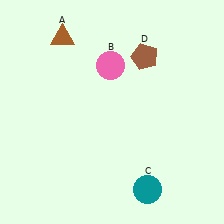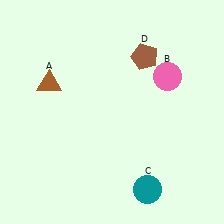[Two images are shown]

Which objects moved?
The objects that moved are: the brown triangle (A), the pink circle (B).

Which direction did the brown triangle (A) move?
The brown triangle (A) moved down.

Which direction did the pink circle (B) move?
The pink circle (B) moved right.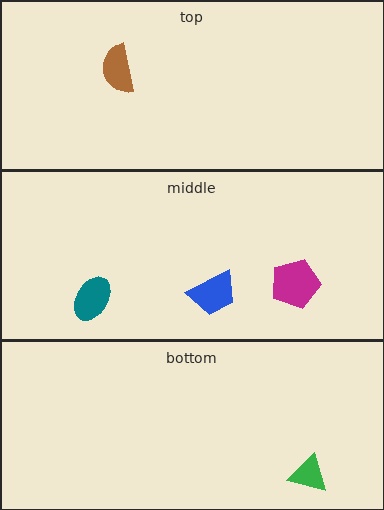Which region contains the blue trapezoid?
The middle region.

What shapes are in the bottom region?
The green triangle.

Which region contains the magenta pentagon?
The middle region.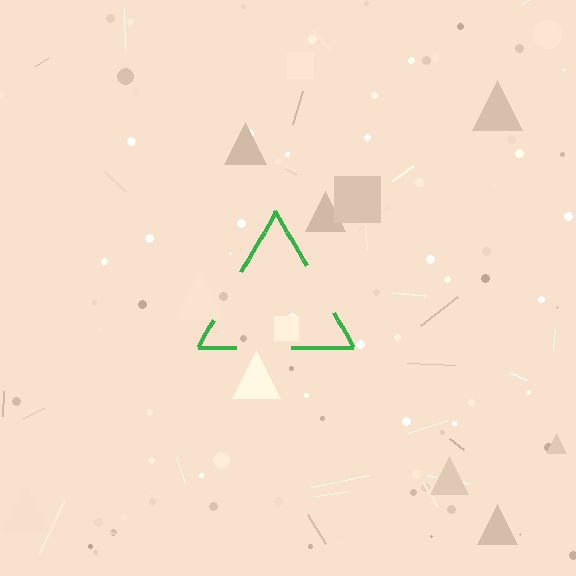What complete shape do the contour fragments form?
The contour fragments form a triangle.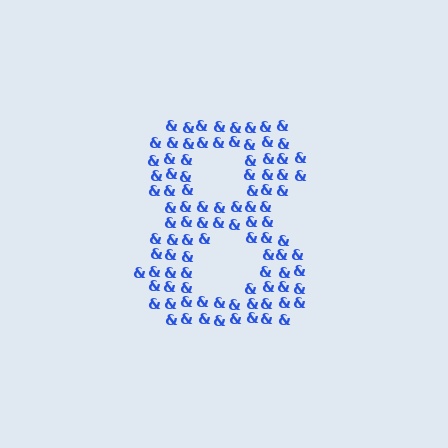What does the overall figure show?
The overall figure shows the digit 8.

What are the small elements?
The small elements are ampersands.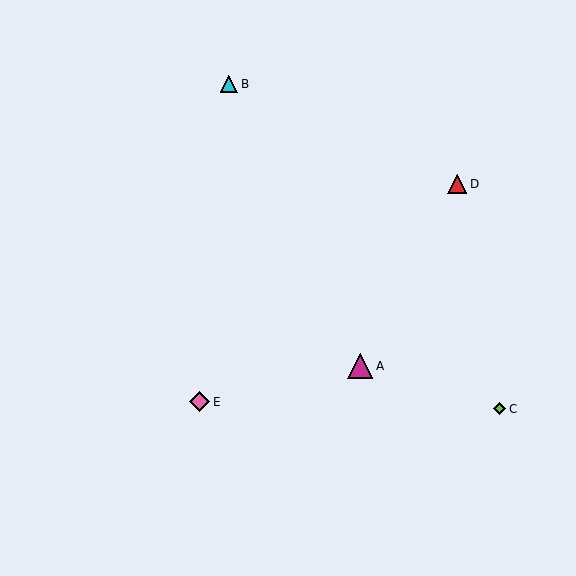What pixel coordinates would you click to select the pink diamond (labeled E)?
Click at (200, 402) to select the pink diamond E.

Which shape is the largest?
The magenta triangle (labeled A) is the largest.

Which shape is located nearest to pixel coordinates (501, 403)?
The lime diamond (labeled C) at (500, 409) is nearest to that location.